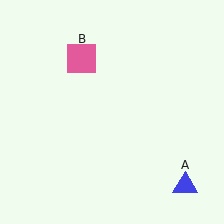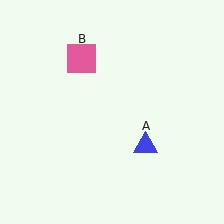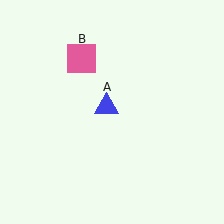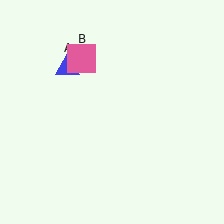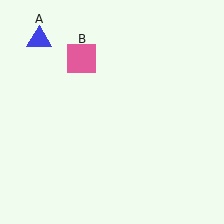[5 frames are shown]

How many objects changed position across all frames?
1 object changed position: blue triangle (object A).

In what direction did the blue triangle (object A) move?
The blue triangle (object A) moved up and to the left.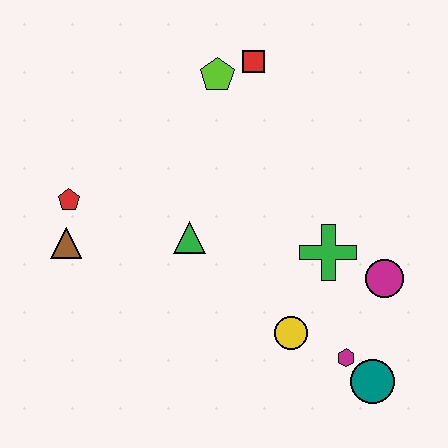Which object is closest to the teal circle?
The magenta hexagon is closest to the teal circle.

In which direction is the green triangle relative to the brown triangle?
The green triangle is to the right of the brown triangle.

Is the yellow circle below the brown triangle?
Yes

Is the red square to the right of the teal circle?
No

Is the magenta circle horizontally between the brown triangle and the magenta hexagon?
No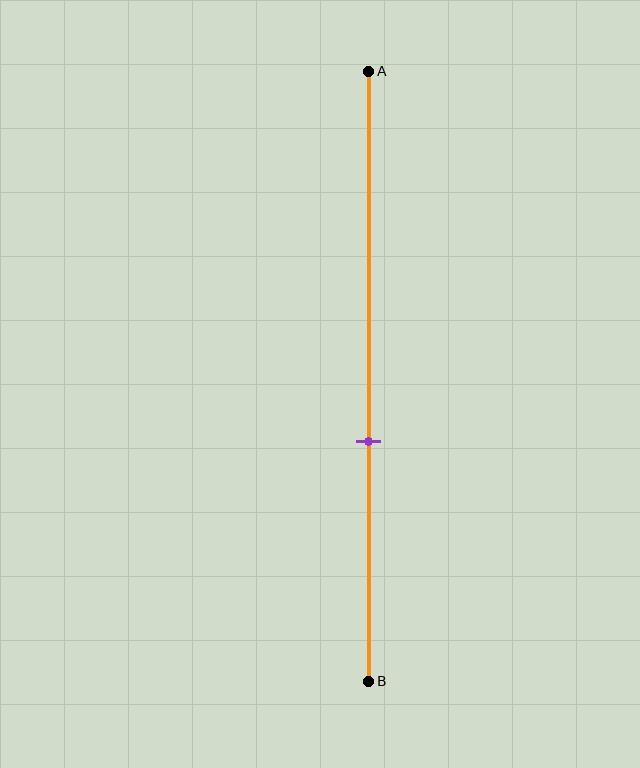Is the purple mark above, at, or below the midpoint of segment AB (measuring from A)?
The purple mark is below the midpoint of segment AB.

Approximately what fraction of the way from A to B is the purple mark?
The purple mark is approximately 60% of the way from A to B.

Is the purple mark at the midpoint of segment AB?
No, the mark is at about 60% from A, not at the 50% midpoint.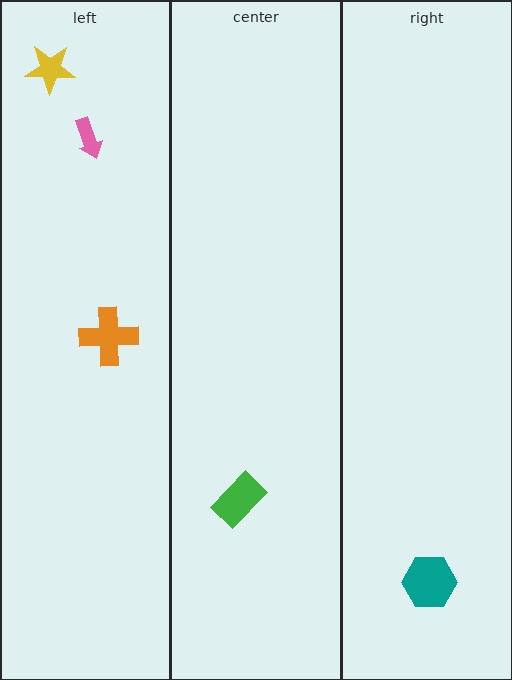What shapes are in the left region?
The orange cross, the yellow star, the pink arrow.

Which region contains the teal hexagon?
The right region.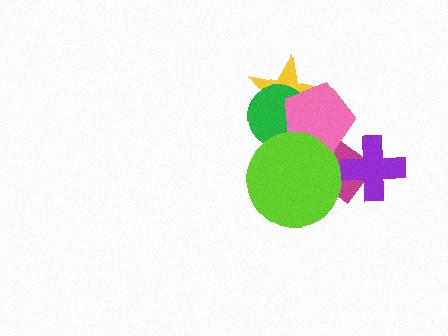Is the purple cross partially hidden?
No, no other shape covers it.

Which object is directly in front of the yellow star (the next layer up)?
The green circle is directly in front of the yellow star.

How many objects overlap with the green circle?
3 objects overlap with the green circle.